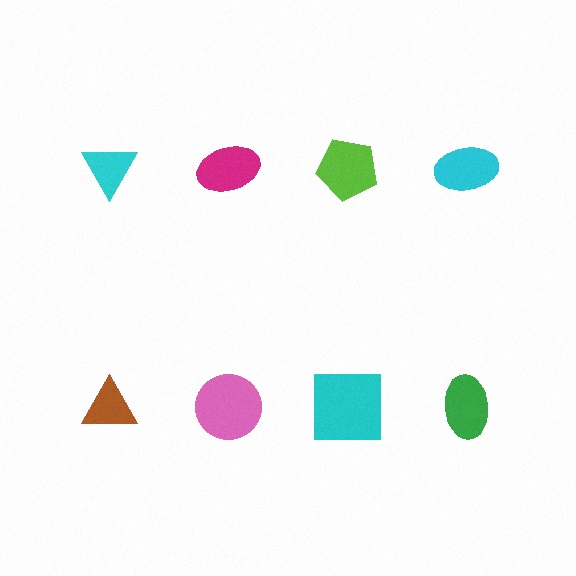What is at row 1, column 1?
A cyan triangle.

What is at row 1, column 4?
A cyan ellipse.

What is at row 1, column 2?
A magenta ellipse.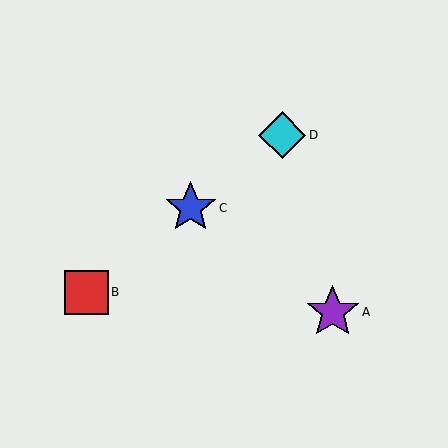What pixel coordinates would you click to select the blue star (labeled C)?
Click at (191, 208) to select the blue star C.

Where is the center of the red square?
The center of the red square is at (86, 292).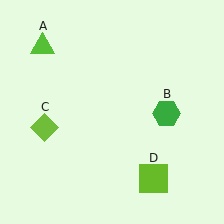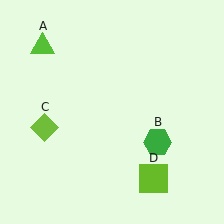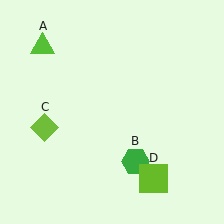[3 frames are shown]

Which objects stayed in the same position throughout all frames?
Lime triangle (object A) and lime diamond (object C) and lime square (object D) remained stationary.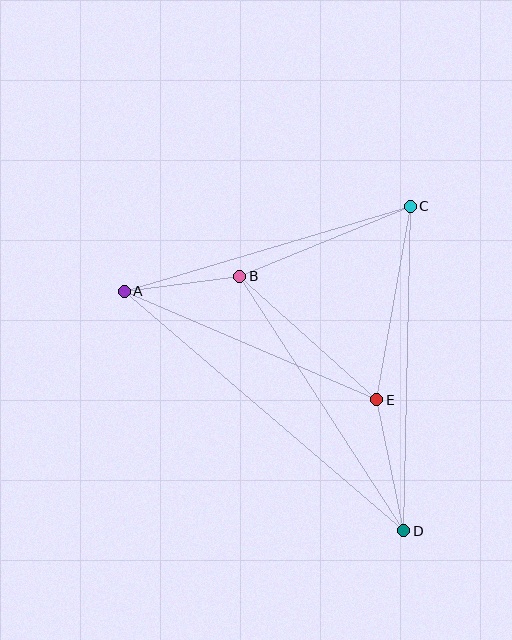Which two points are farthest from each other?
Points A and D are farthest from each other.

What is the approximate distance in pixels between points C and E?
The distance between C and E is approximately 196 pixels.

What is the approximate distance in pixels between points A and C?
The distance between A and C is approximately 298 pixels.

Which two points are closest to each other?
Points A and B are closest to each other.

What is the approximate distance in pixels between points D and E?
The distance between D and E is approximately 134 pixels.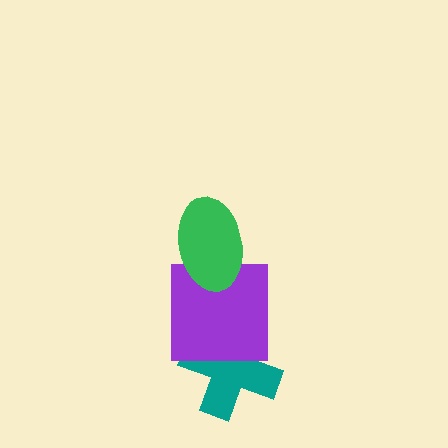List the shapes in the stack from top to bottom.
From top to bottom: the green ellipse, the purple square, the teal cross.